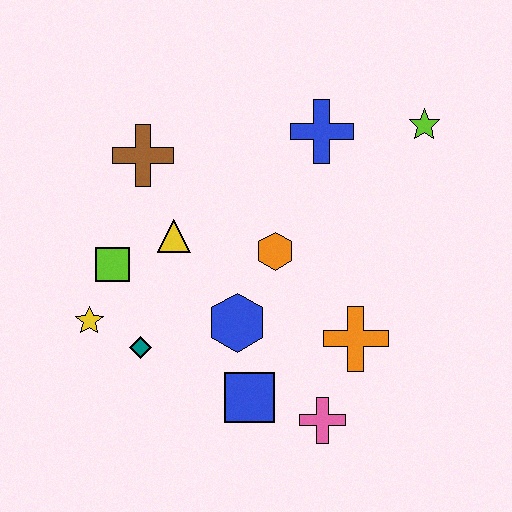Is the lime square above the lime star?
No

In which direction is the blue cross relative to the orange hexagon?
The blue cross is above the orange hexagon.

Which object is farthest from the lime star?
The yellow star is farthest from the lime star.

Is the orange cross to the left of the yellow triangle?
No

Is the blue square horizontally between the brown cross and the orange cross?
Yes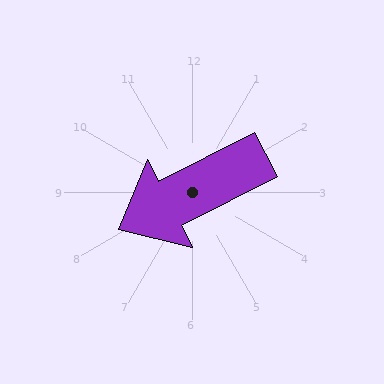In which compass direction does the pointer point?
Southwest.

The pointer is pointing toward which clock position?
Roughly 8 o'clock.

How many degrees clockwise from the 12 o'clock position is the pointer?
Approximately 243 degrees.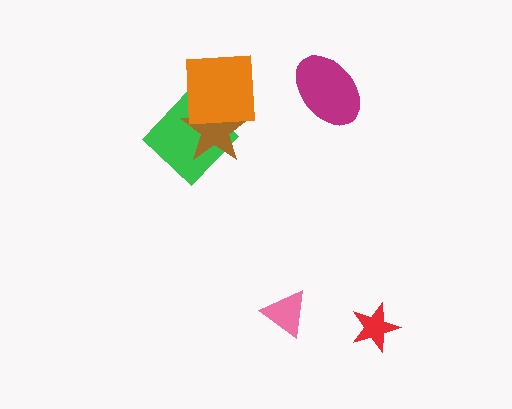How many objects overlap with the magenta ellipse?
0 objects overlap with the magenta ellipse.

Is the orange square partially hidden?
No, no other shape covers it.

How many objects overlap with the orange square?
2 objects overlap with the orange square.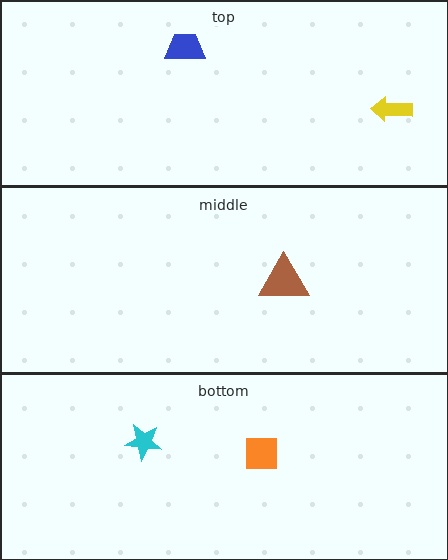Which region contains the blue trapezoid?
The top region.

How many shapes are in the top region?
2.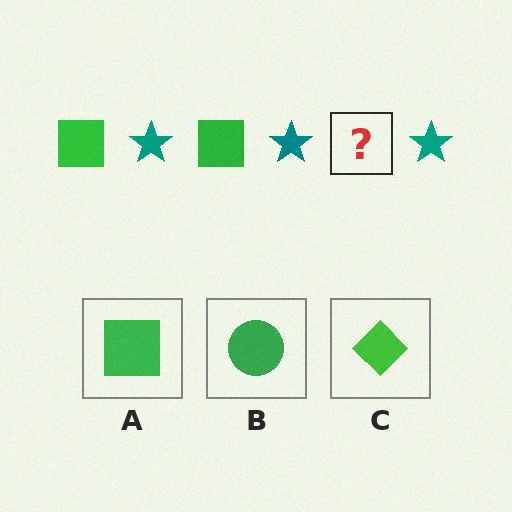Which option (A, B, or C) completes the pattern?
A.